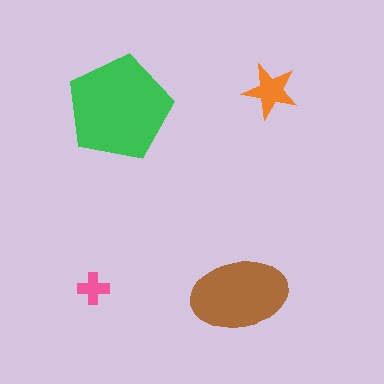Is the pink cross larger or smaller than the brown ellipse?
Smaller.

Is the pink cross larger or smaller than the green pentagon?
Smaller.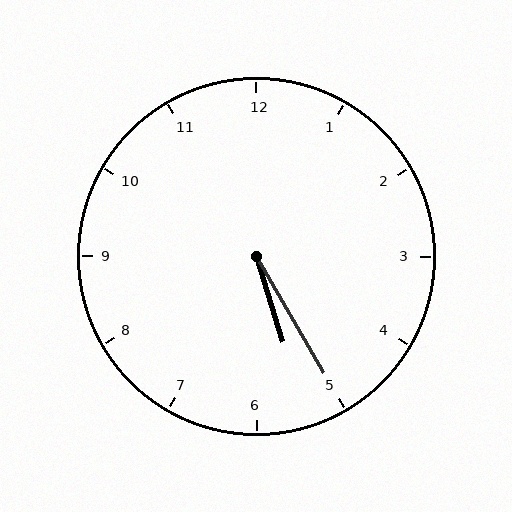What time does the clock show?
5:25.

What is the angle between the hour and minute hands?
Approximately 12 degrees.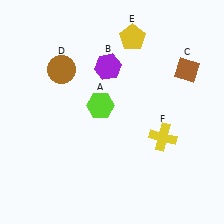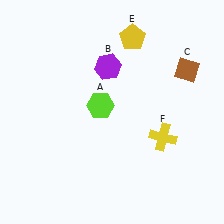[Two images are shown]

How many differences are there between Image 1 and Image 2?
There is 1 difference between the two images.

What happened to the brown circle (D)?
The brown circle (D) was removed in Image 2. It was in the top-left area of Image 1.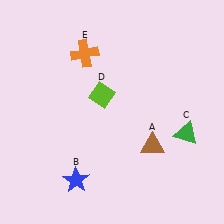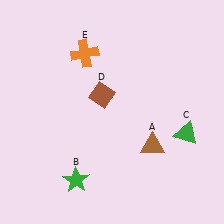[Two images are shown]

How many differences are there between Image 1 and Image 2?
There are 2 differences between the two images.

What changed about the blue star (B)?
In Image 1, B is blue. In Image 2, it changed to green.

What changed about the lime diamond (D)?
In Image 1, D is lime. In Image 2, it changed to brown.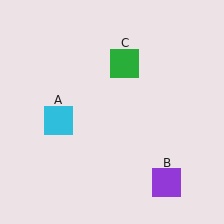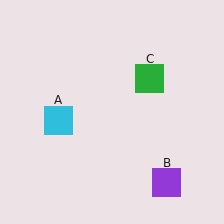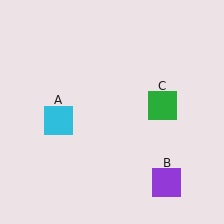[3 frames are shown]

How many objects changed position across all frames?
1 object changed position: green square (object C).